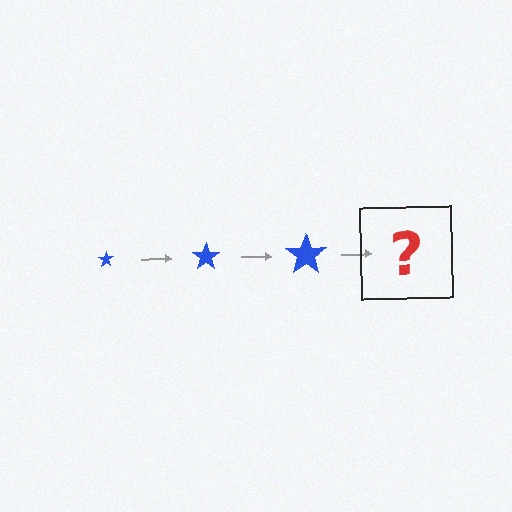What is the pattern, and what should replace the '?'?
The pattern is that the star gets progressively larger each step. The '?' should be a blue star, larger than the previous one.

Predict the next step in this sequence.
The next step is a blue star, larger than the previous one.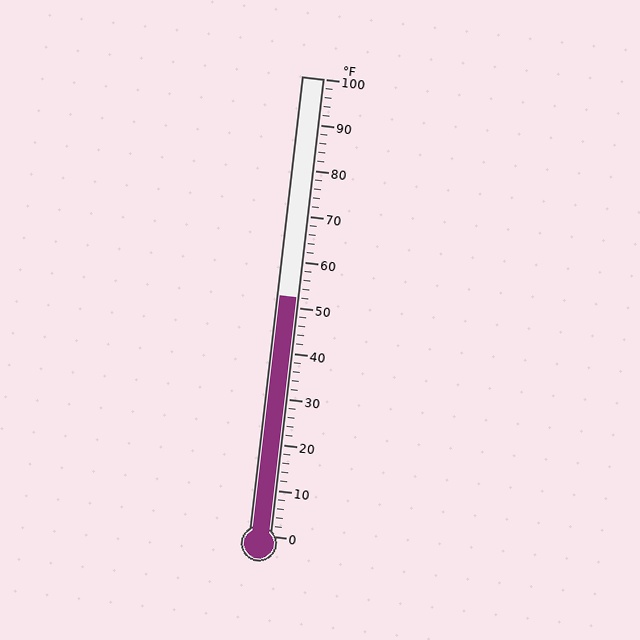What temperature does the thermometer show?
The thermometer shows approximately 52°F.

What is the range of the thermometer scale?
The thermometer scale ranges from 0°F to 100°F.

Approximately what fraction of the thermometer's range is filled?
The thermometer is filled to approximately 50% of its range.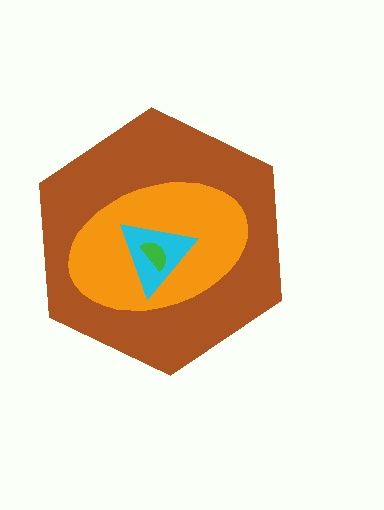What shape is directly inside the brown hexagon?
The orange ellipse.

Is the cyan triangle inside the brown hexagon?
Yes.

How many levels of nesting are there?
4.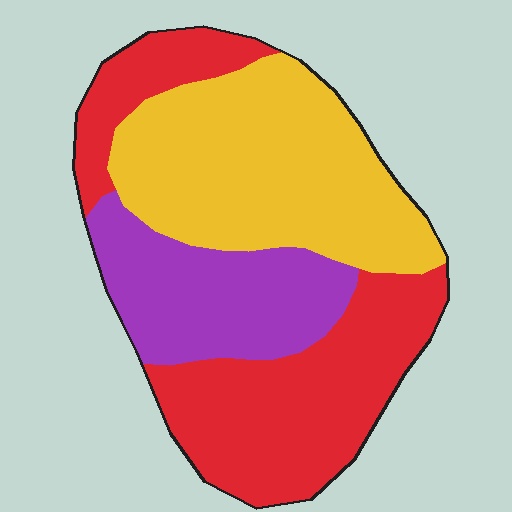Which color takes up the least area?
Purple, at roughly 20%.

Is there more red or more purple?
Red.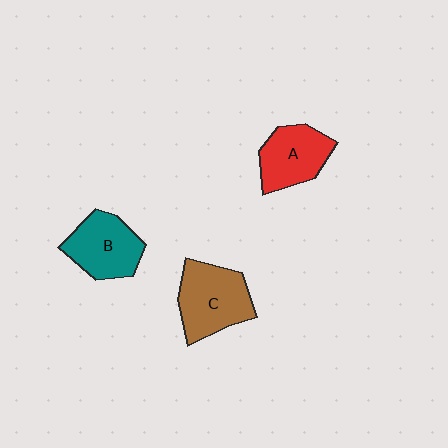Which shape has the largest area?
Shape C (brown).